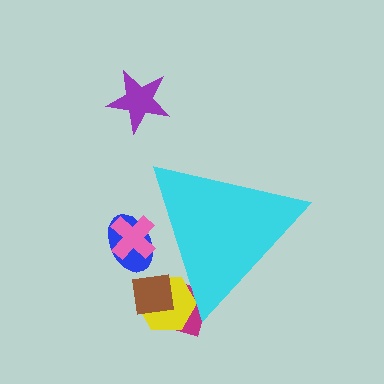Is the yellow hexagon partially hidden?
Yes, the yellow hexagon is partially hidden behind the cyan triangle.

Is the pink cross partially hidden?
Yes, the pink cross is partially hidden behind the cyan triangle.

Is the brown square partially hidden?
Yes, the brown square is partially hidden behind the cyan triangle.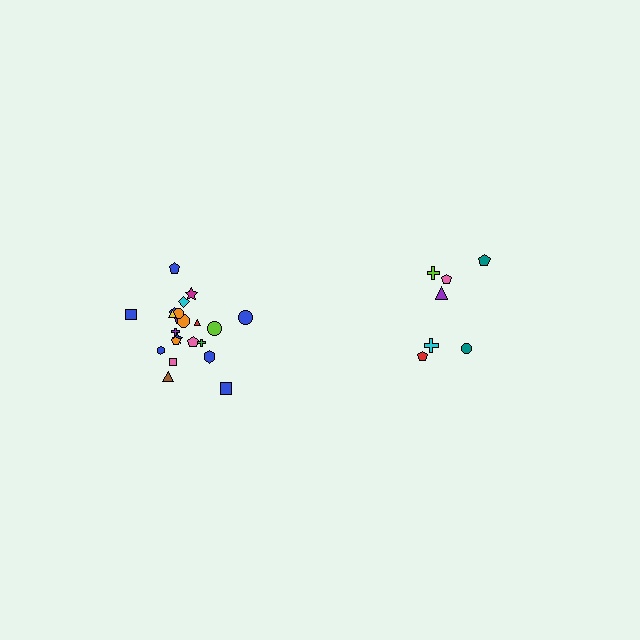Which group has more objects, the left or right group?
The left group.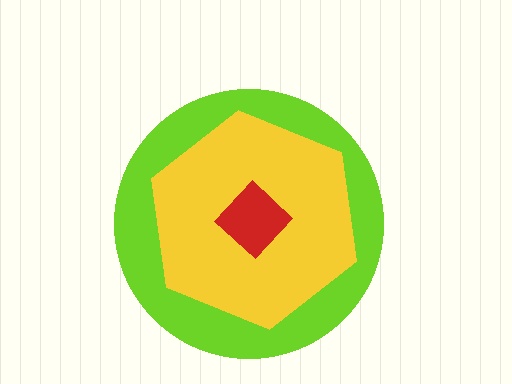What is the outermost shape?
The lime circle.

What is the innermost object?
The red diamond.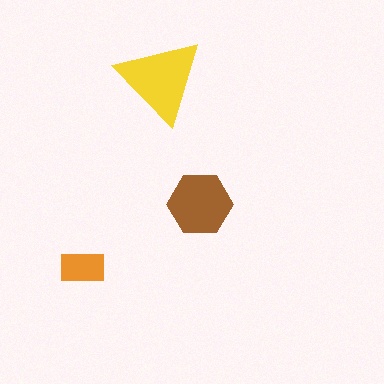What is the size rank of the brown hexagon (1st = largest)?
2nd.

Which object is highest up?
The yellow triangle is topmost.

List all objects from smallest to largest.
The orange rectangle, the brown hexagon, the yellow triangle.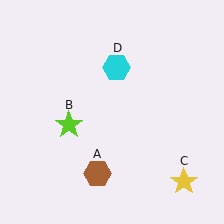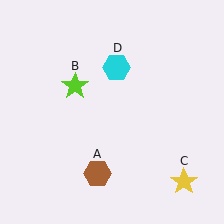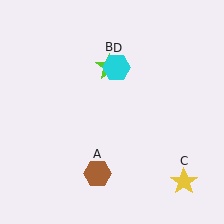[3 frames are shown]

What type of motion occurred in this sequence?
The lime star (object B) rotated clockwise around the center of the scene.